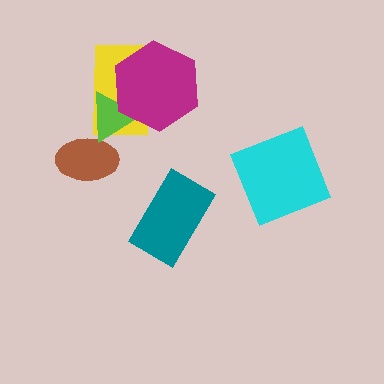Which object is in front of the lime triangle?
The magenta hexagon is in front of the lime triangle.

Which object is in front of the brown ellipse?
The lime triangle is in front of the brown ellipse.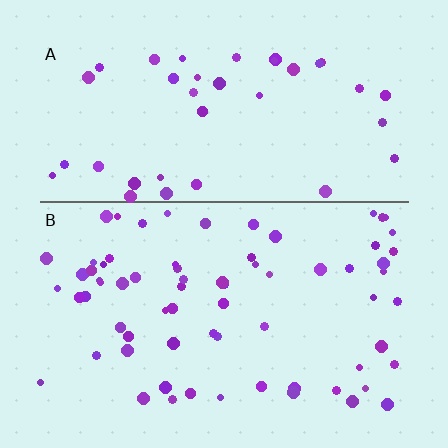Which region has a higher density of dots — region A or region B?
B (the bottom).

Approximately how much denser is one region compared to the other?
Approximately 1.8× — region B over region A.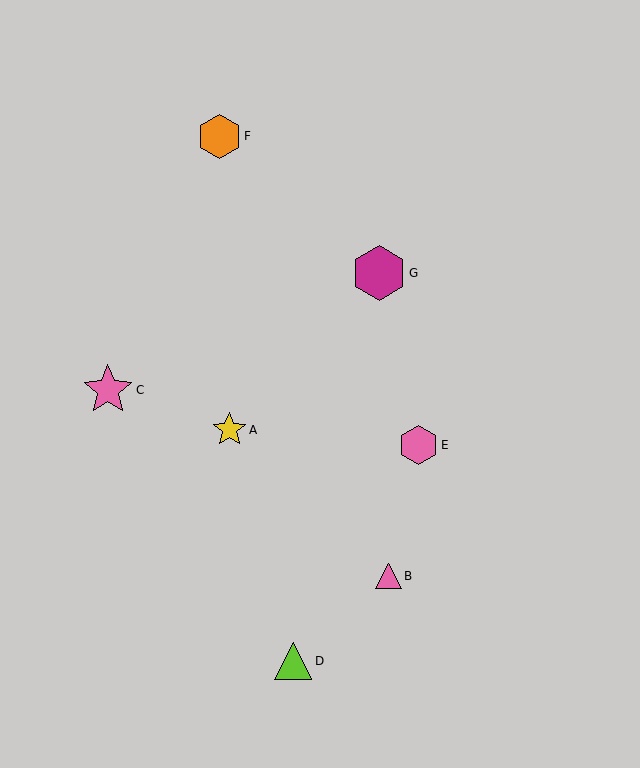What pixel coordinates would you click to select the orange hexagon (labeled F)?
Click at (219, 136) to select the orange hexagon F.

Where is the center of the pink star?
The center of the pink star is at (108, 390).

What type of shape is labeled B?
Shape B is a pink triangle.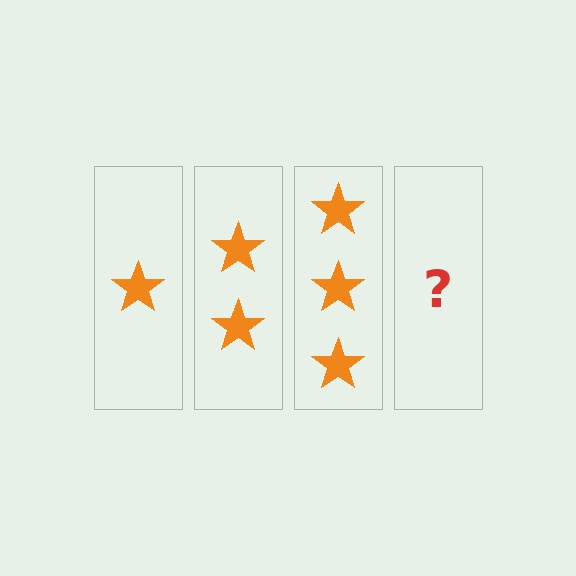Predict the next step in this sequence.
The next step is 4 stars.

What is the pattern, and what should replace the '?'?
The pattern is that each step adds one more star. The '?' should be 4 stars.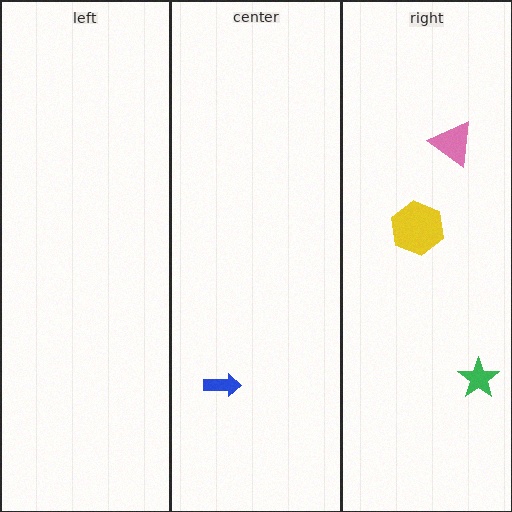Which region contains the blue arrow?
The center region.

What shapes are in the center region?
The blue arrow.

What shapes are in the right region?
The yellow hexagon, the pink triangle, the green star.